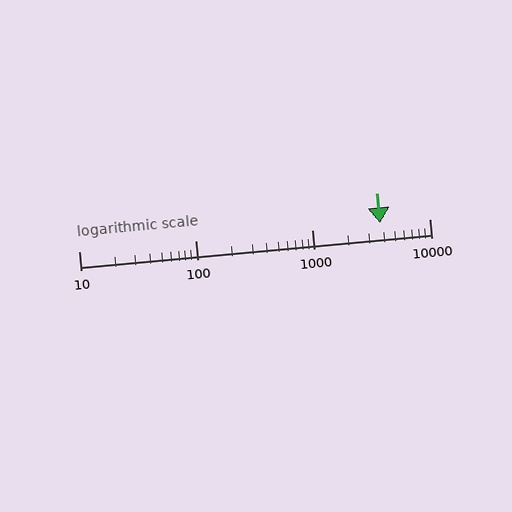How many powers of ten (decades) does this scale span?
The scale spans 3 decades, from 10 to 10000.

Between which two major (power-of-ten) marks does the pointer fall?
The pointer is between 1000 and 10000.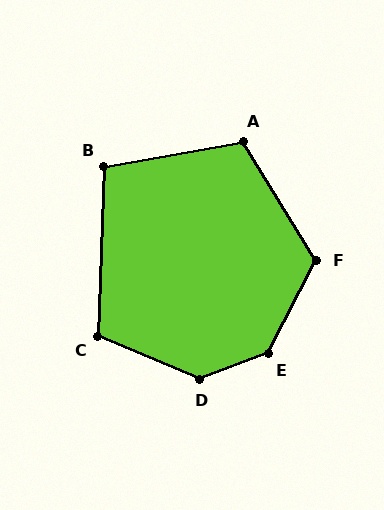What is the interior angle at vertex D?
Approximately 136 degrees (obtuse).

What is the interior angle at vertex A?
Approximately 111 degrees (obtuse).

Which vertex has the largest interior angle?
E, at approximately 138 degrees.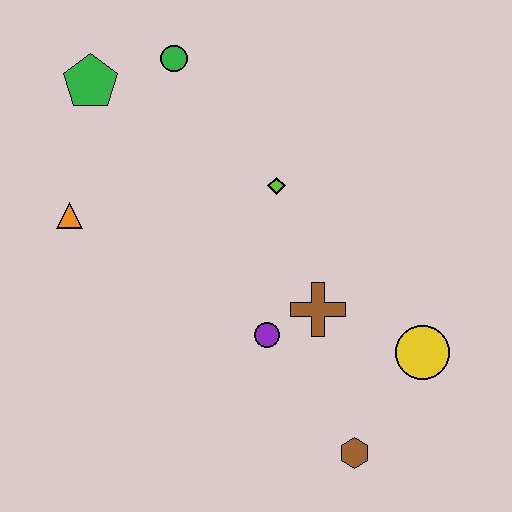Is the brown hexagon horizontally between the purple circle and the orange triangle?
No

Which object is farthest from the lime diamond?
The brown hexagon is farthest from the lime diamond.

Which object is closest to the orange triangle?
The green pentagon is closest to the orange triangle.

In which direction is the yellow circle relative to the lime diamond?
The yellow circle is below the lime diamond.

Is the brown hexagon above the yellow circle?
No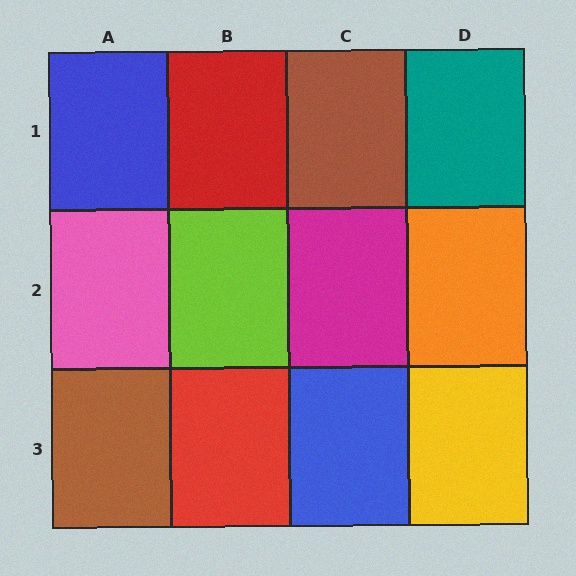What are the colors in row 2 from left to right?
Pink, lime, magenta, orange.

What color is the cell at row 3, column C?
Blue.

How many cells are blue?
2 cells are blue.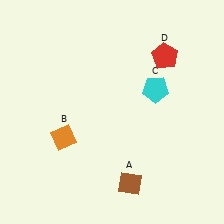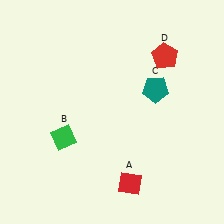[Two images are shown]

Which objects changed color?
A changed from brown to red. B changed from orange to green. C changed from cyan to teal.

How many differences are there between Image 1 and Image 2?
There are 3 differences between the two images.